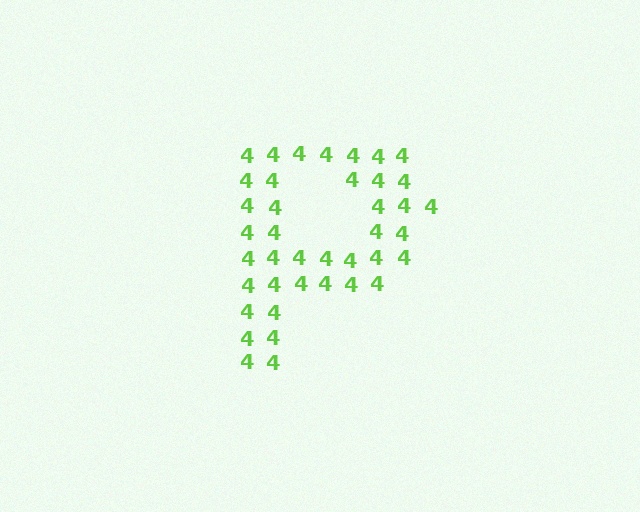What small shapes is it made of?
It is made of small digit 4's.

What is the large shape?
The large shape is the letter P.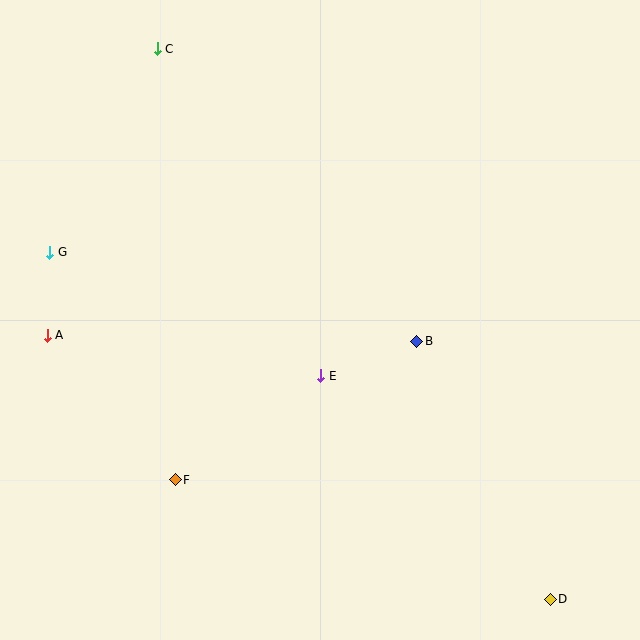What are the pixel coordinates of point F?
Point F is at (175, 480).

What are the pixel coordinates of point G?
Point G is at (50, 252).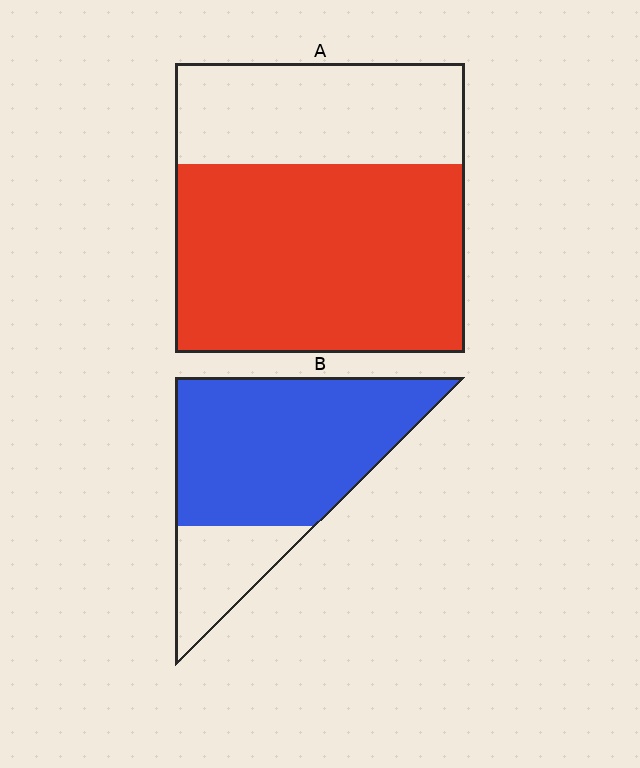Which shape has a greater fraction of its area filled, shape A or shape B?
Shape B.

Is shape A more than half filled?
Yes.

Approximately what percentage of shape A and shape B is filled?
A is approximately 65% and B is approximately 75%.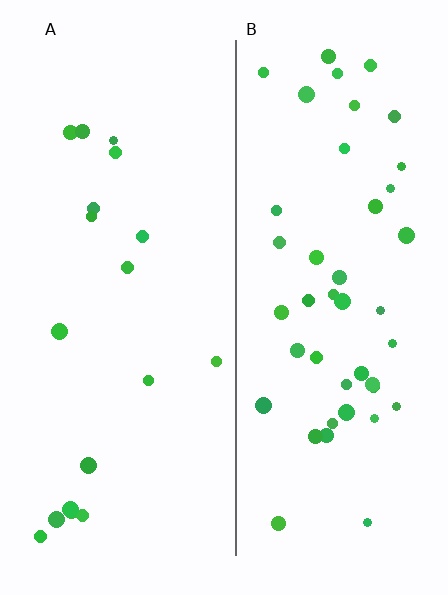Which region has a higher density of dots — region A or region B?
B (the right).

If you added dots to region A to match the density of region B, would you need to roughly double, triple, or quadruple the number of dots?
Approximately triple.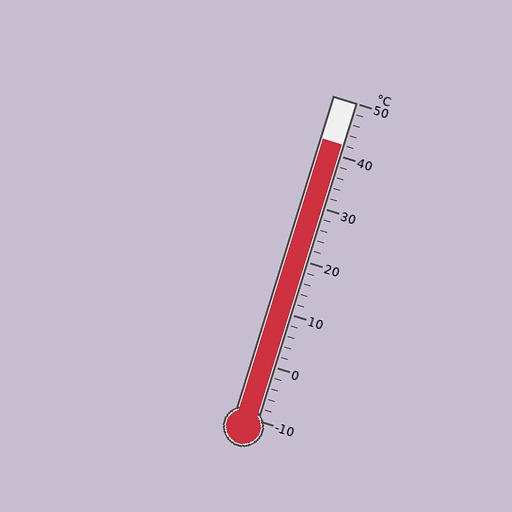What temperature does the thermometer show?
The thermometer shows approximately 42°C.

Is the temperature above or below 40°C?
The temperature is above 40°C.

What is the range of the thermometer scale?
The thermometer scale ranges from -10°C to 50°C.